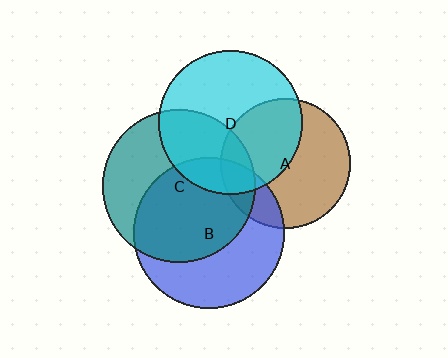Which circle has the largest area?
Circle C (teal).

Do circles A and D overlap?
Yes.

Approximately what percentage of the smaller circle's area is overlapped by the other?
Approximately 45%.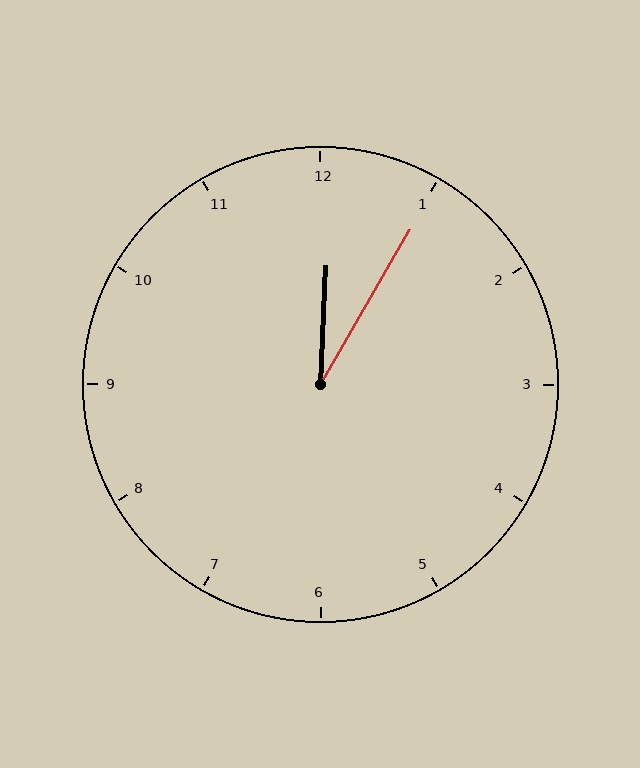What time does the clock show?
12:05.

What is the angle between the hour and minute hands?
Approximately 28 degrees.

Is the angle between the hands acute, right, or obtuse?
It is acute.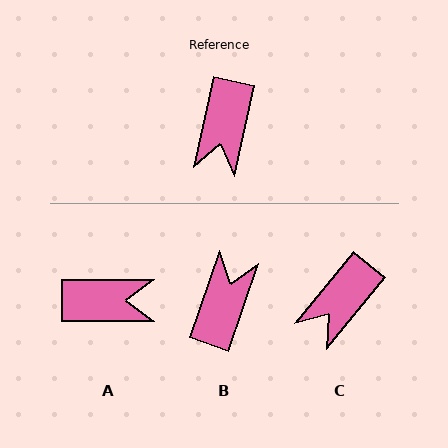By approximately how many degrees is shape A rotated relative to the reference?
Approximately 102 degrees counter-clockwise.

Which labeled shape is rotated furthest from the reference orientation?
B, about 173 degrees away.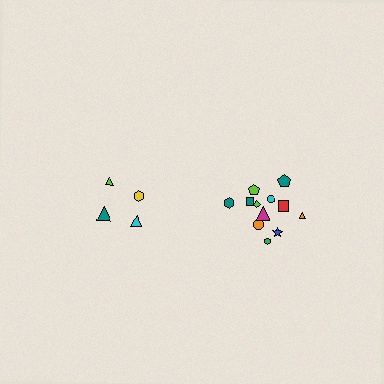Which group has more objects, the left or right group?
The right group.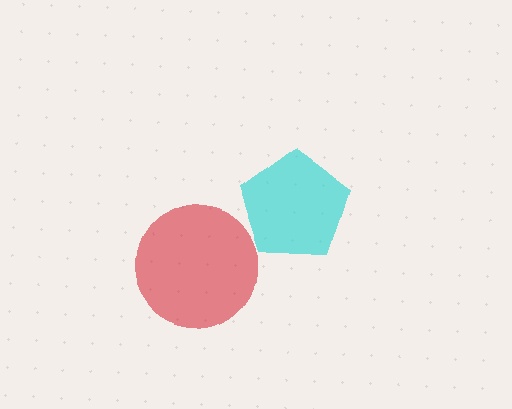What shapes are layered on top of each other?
The layered shapes are: a red circle, a cyan pentagon.